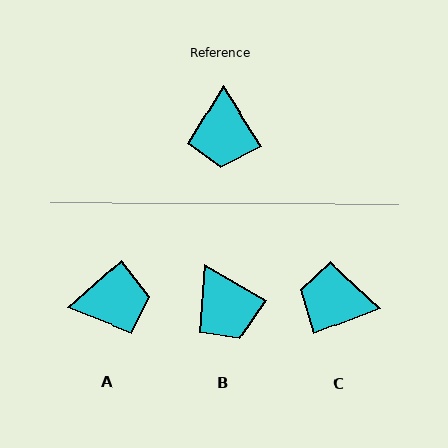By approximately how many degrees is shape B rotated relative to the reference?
Approximately 27 degrees counter-clockwise.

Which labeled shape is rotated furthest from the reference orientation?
C, about 102 degrees away.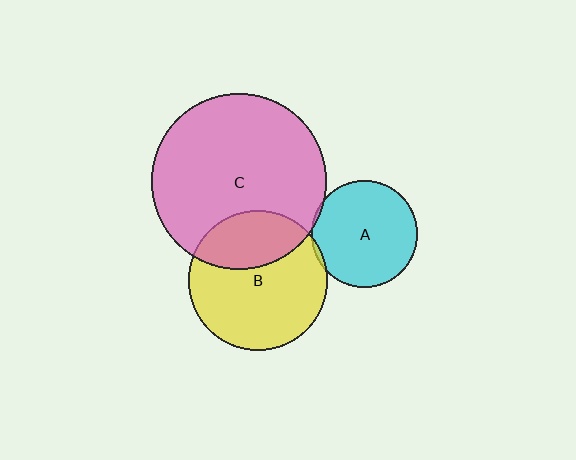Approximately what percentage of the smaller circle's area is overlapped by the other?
Approximately 5%.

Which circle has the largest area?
Circle C (pink).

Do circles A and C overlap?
Yes.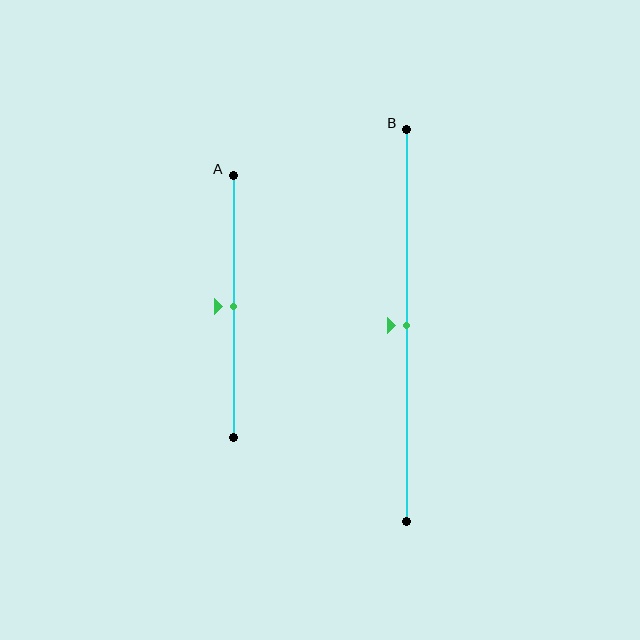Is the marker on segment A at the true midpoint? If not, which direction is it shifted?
Yes, the marker on segment A is at the true midpoint.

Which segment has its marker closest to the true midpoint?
Segment A has its marker closest to the true midpoint.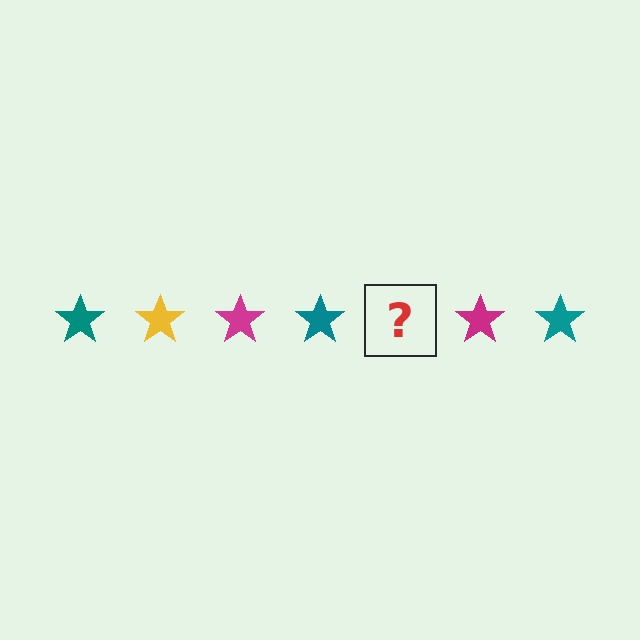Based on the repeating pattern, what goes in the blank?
The blank should be a yellow star.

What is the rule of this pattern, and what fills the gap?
The rule is that the pattern cycles through teal, yellow, magenta stars. The gap should be filled with a yellow star.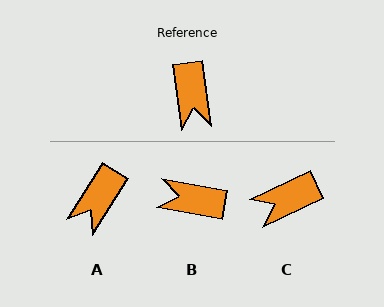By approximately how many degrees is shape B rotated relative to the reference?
Approximately 108 degrees clockwise.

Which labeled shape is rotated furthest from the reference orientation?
B, about 108 degrees away.